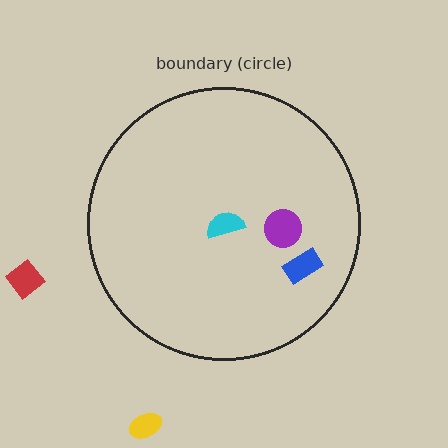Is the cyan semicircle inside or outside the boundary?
Inside.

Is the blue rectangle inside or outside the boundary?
Inside.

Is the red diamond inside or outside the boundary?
Outside.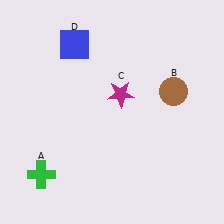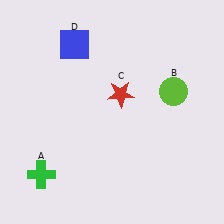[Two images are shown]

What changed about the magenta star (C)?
In Image 1, C is magenta. In Image 2, it changed to red.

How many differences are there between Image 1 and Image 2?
There are 2 differences between the two images.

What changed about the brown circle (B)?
In Image 1, B is brown. In Image 2, it changed to lime.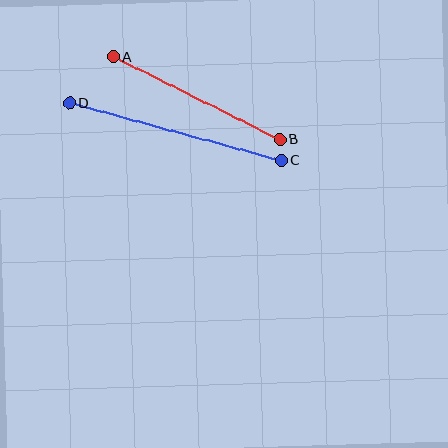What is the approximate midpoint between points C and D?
The midpoint is at approximately (175, 132) pixels.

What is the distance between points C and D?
The distance is approximately 219 pixels.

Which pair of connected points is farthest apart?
Points C and D are farthest apart.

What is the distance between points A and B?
The distance is approximately 186 pixels.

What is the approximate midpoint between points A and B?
The midpoint is at approximately (196, 98) pixels.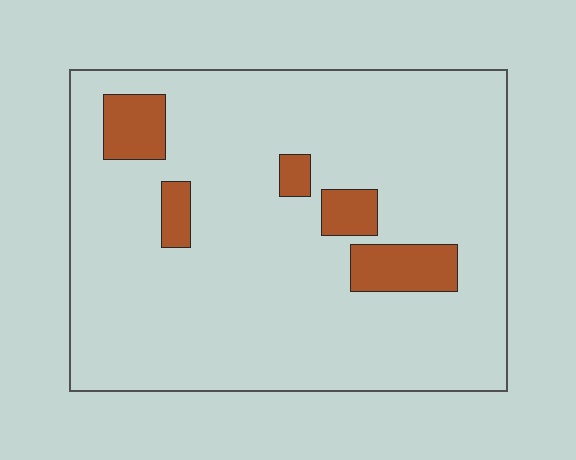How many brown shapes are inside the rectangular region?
5.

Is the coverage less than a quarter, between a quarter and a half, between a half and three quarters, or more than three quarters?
Less than a quarter.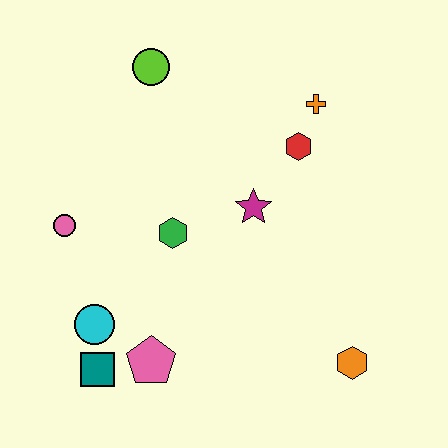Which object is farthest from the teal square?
The orange cross is farthest from the teal square.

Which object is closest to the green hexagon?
The magenta star is closest to the green hexagon.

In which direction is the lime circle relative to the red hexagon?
The lime circle is to the left of the red hexagon.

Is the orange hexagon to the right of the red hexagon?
Yes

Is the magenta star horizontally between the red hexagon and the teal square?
Yes